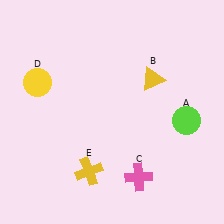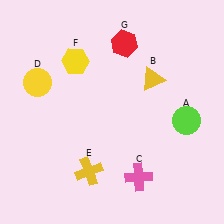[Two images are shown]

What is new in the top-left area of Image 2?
A yellow hexagon (F) was added in the top-left area of Image 2.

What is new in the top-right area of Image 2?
A red hexagon (G) was added in the top-right area of Image 2.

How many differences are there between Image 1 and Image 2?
There are 2 differences between the two images.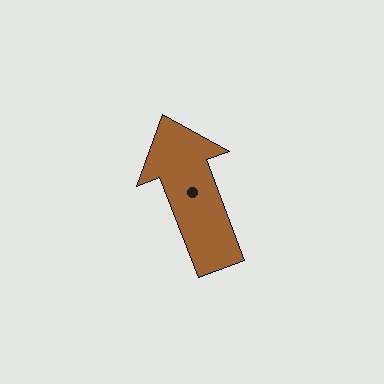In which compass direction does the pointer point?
North.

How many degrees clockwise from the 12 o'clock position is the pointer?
Approximately 339 degrees.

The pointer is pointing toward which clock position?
Roughly 11 o'clock.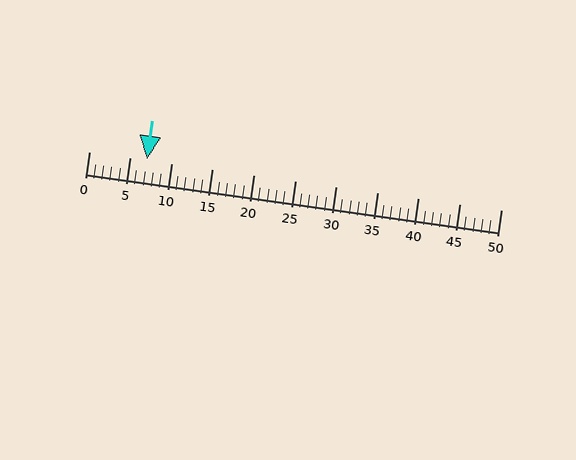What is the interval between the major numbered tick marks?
The major tick marks are spaced 5 units apart.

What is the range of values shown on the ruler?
The ruler shows values from 0 to 50.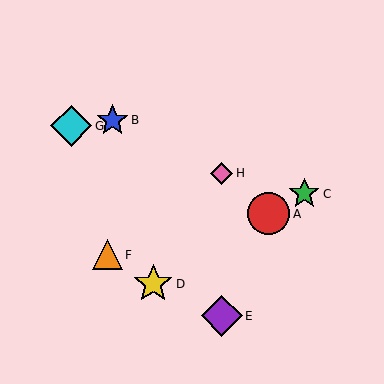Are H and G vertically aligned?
No, H is at x≈222 and G is at x≈71.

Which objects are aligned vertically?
Objects E, H are aligned vertically.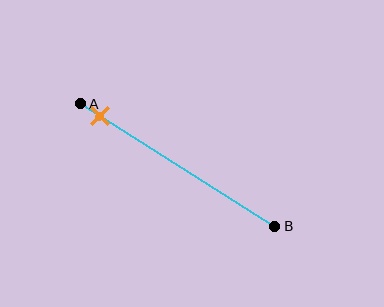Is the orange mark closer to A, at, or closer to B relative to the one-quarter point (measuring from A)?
The orange mark is closer to point A than the one-quarter point of segment AB.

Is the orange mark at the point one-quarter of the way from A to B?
No, the mark is at about 10% from A, not at the 25% one-quarter point.